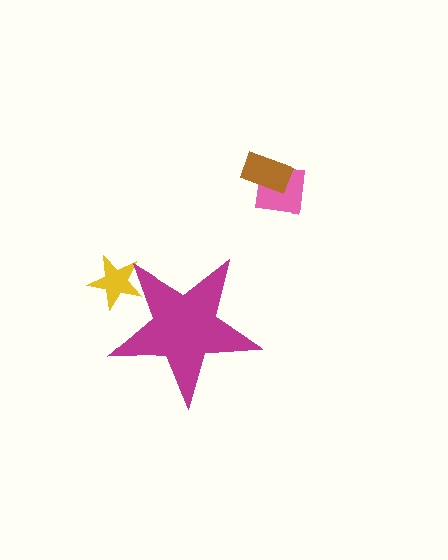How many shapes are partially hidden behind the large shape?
1 shape is partially hidden.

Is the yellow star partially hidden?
Yes, the yellow star is partially hidden behind the magenta star.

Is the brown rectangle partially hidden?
No, the brown rectangle is fully visible.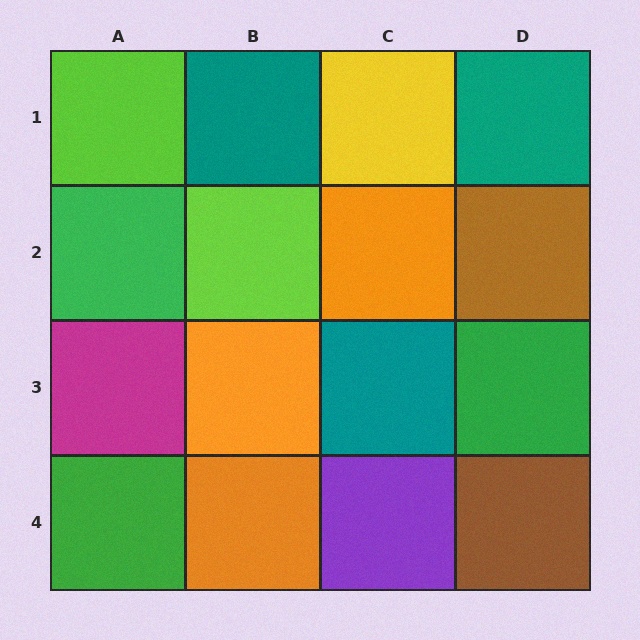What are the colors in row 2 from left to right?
Green, lime, orange, brown.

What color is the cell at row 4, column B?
Orange.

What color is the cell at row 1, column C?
Yellow.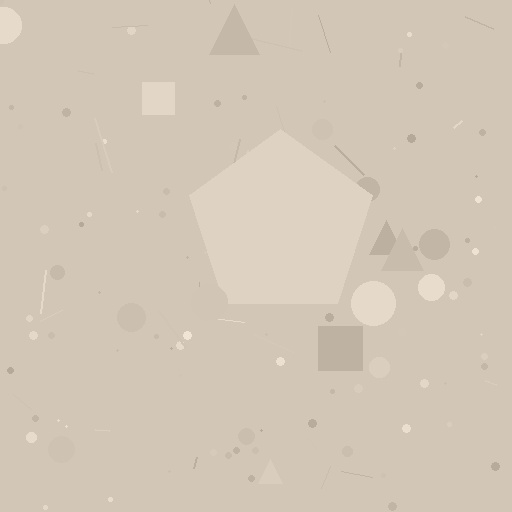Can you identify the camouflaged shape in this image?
The camouflaged shape is a pentagon.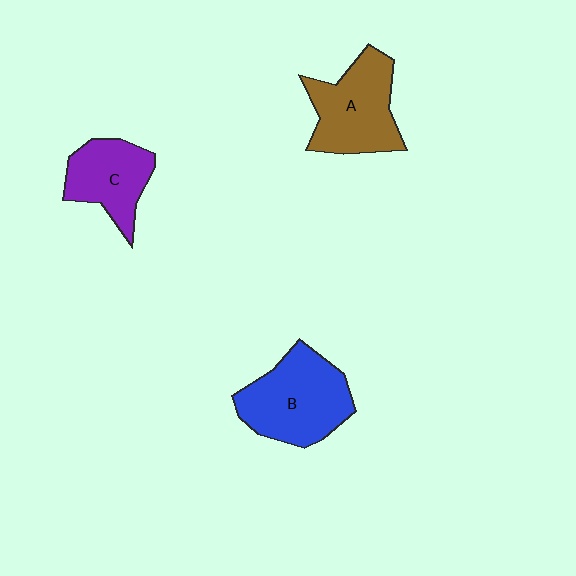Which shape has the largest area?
Shape B (blue).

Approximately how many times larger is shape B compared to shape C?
Approximately 1.4 times.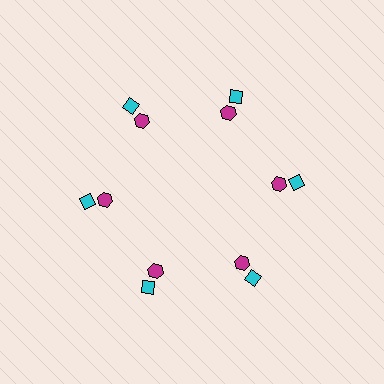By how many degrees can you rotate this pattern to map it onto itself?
The pattern maps onto itself every 60 degrees of rotation.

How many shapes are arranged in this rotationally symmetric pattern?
There are 12 shapes, arranged in 6 groups of 2.